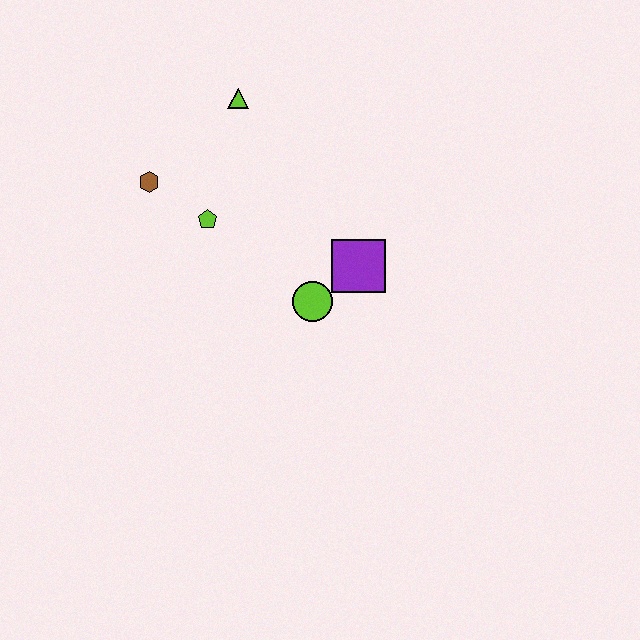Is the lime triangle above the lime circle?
Yes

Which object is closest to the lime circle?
The purple square is closest to the lime circle.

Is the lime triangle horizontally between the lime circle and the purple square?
No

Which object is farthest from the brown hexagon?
The purple square is farthest from the brown hexagon.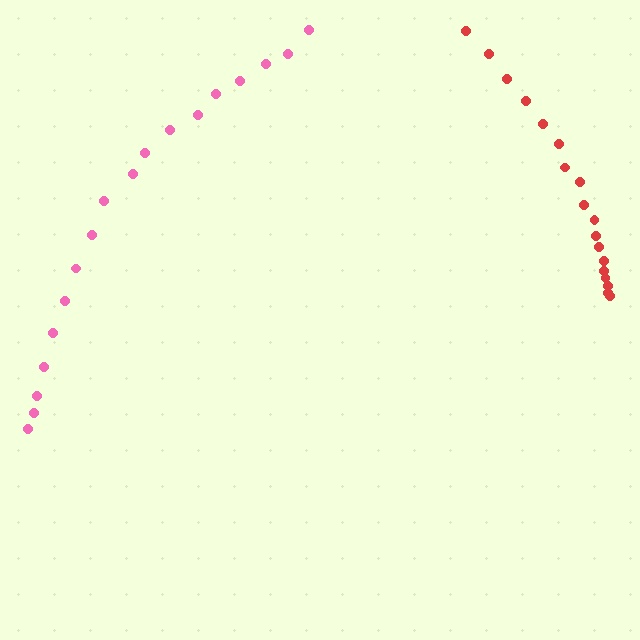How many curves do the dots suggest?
There are 2 distinct paths.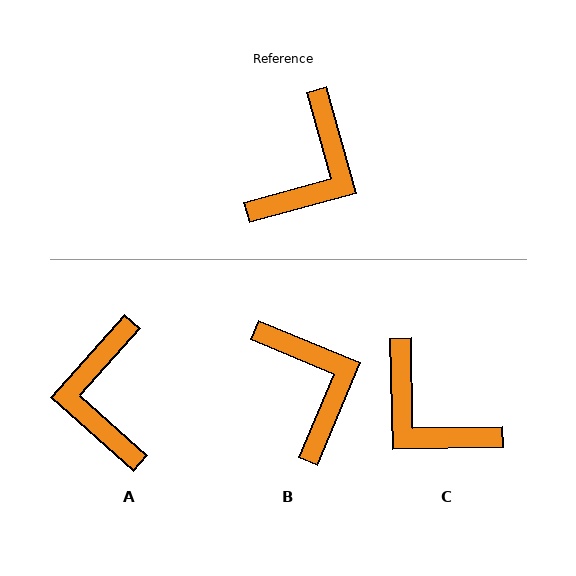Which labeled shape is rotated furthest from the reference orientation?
A, about 147 degrees away.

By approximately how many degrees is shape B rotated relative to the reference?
Approximately 52 degrees counter-clockwise.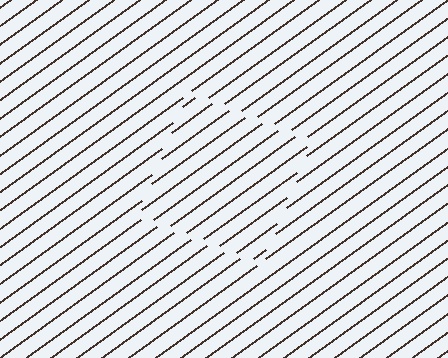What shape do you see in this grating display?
An illusory square. The interior of the shape contains the same grating, shifted by half a period — the contour is defined by the phase discontinuity where line-ends from the inner and outer gratings abut.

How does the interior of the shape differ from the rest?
The interior of the shape contains the same grating, shifted by half a period — the contour is defined by the phase discontinuity where line-ends from the inner and outer gratings abut.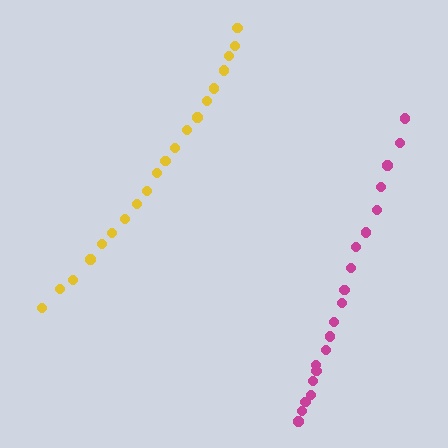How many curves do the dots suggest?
There are 2 distinct paths.